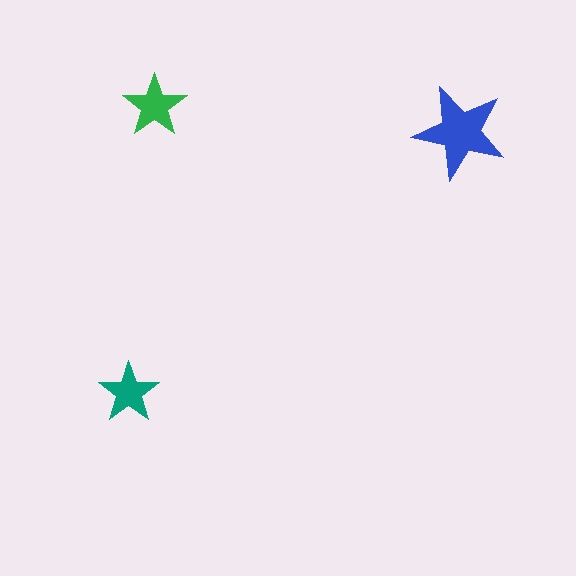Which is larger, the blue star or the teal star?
The blue one.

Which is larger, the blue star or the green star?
The blue one.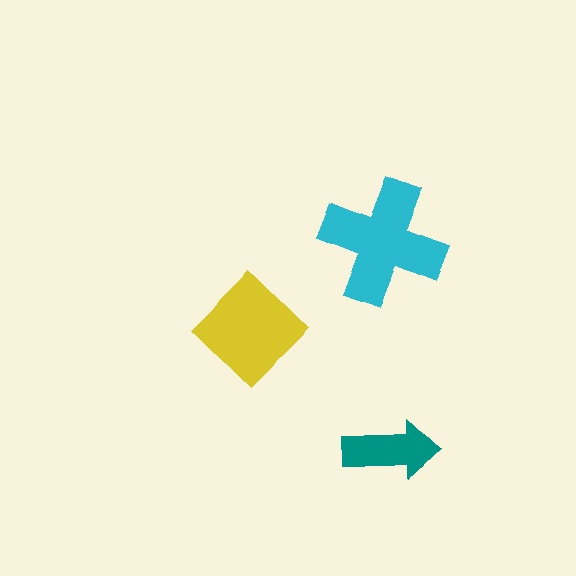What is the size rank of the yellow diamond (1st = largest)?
2nd.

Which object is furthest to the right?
The teal arrow is rightmost.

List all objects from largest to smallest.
The cyan cross, the yellow diamond, the teal arrow.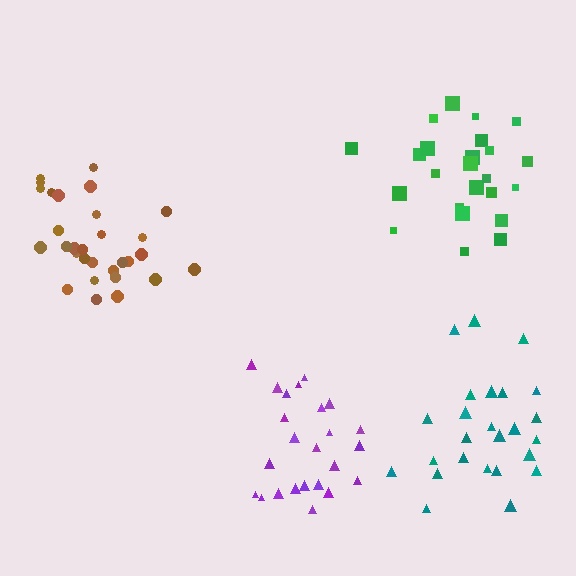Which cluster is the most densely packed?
Brown.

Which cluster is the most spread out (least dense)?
Green.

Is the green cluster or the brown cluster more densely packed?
Brown.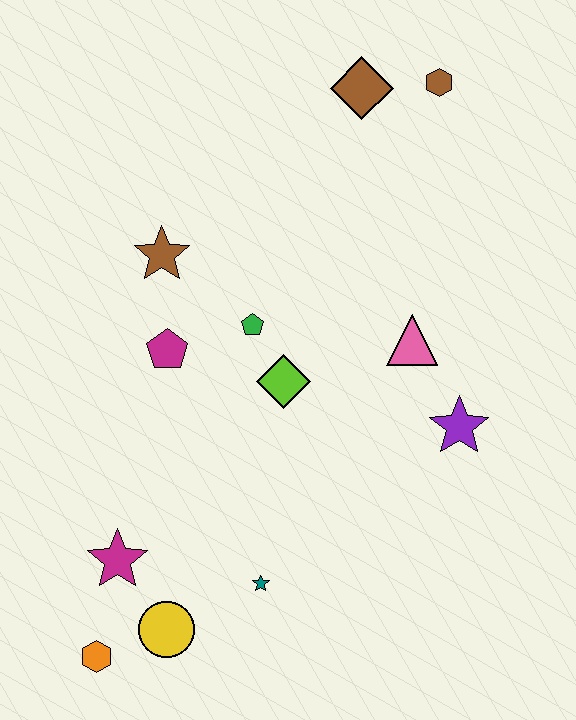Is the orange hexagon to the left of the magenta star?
Yes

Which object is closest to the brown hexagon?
The brown diamond is closest to the brown hexagon.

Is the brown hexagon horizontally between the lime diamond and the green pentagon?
No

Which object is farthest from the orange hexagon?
The brown hexagon is farthest from the orange hexagon.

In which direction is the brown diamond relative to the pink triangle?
The brown diamond is above the pink triangle.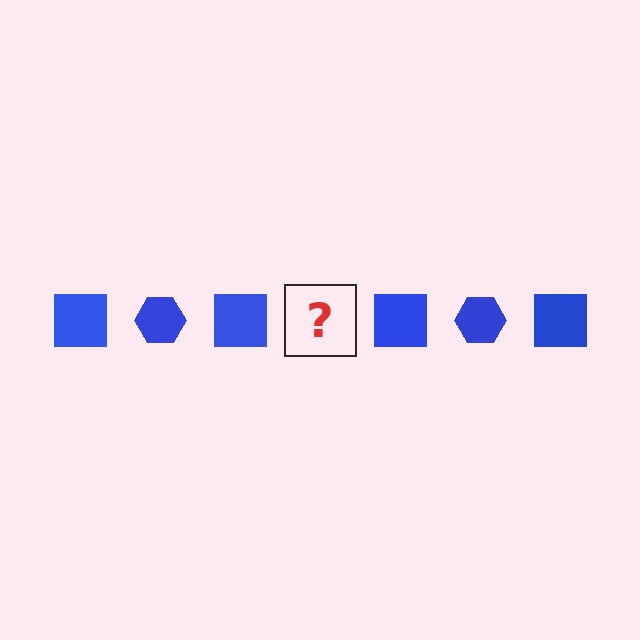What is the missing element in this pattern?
The missing element is a blue hexagon.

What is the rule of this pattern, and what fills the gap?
The rule is that the pattern cycles through square, hexagon shapes in blue. The gap should be filled with a blue hexagon.